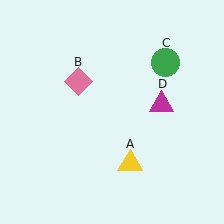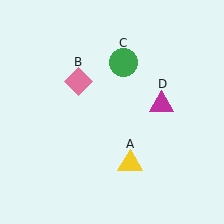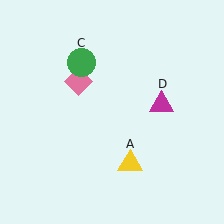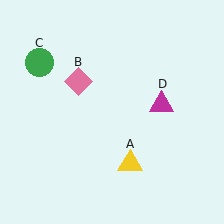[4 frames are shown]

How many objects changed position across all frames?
1 object changed position: green circle (object C).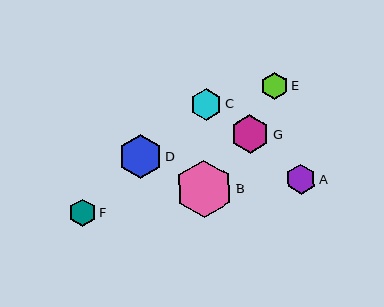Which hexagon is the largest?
Hexagon B is the largest with a size of approximately 57 pixels.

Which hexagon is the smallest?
Hexagon E is the smallest with a size of approximately 27 pixels.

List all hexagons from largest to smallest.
From largest to smallest: B, D, G, C, A, F, E.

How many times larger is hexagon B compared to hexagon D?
Hexagon B is approximately 1.3 times the size of hexagon D.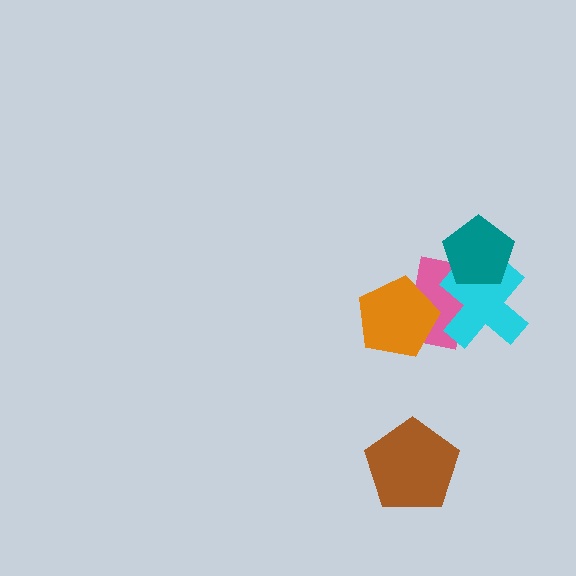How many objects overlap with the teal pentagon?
2 objects overlap with the teal pentagon.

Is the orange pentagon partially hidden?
No, no other shape covers it.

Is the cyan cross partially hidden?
Yes, it is partially covered by another shape.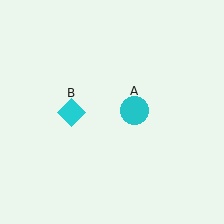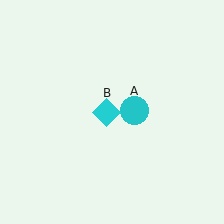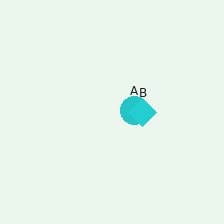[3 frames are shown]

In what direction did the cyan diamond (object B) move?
The cyan diamond (object B) moved right.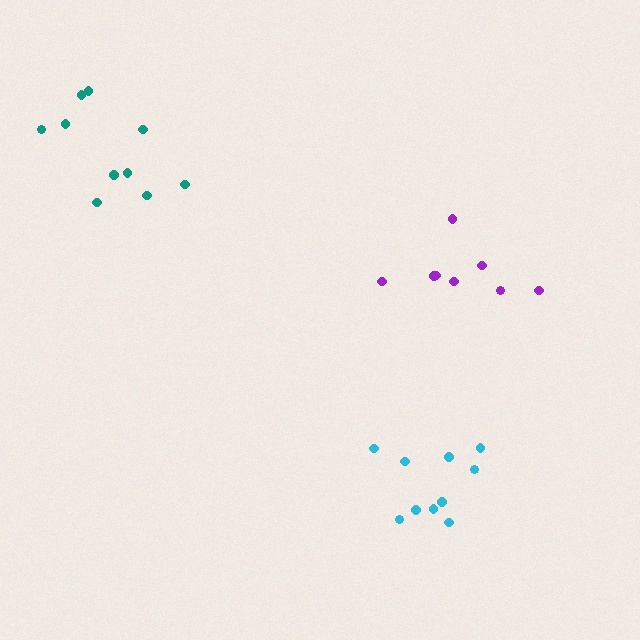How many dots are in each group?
Group 1: 8 dots, Group 2: 10 dots, Group 3: 10 dots (28 total).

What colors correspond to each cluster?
The clusters are colored: purple, teal, cyan.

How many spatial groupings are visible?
There are 3 spatial groupings.